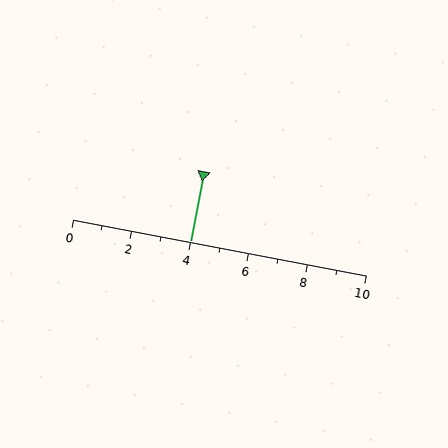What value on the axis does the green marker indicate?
The marker indicates approximately 4.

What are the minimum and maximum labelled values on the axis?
The axis runs from 0 to 10.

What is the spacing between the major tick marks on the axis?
The major ticks are spaced 2 apart.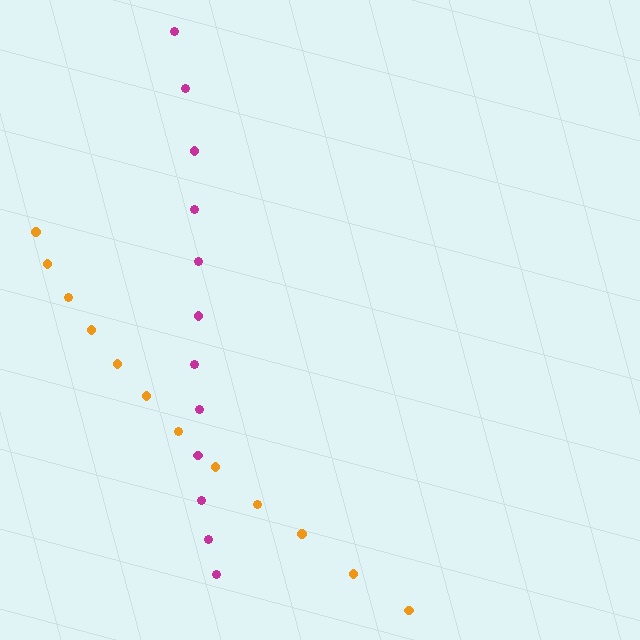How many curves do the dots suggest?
There are 2 distinct paths.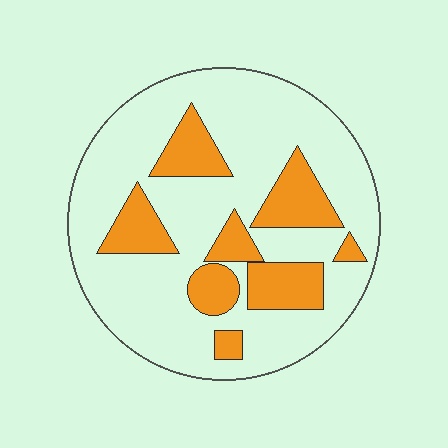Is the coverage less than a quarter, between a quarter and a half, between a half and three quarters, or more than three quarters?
Between a quarter and a half.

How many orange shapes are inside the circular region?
8.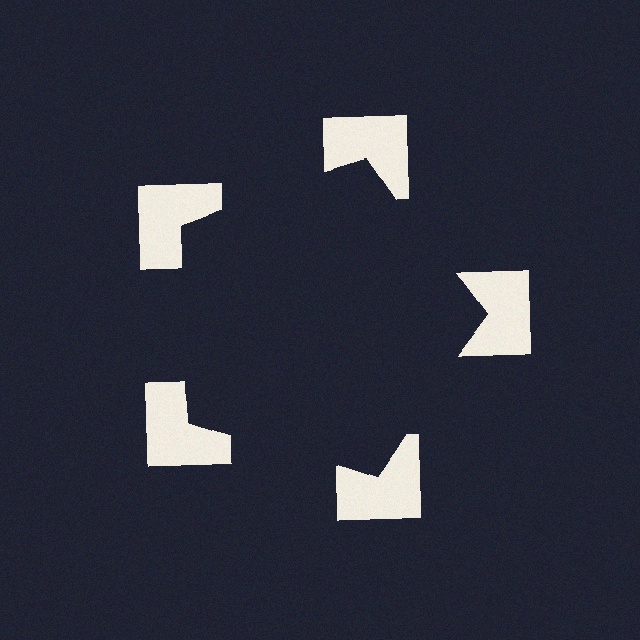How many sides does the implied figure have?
5 sides.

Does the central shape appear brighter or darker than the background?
It typically appears slightly darker than the background, even though no actual brightness change is drawn.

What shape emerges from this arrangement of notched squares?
An illusory pentagon — its edges are inferred from the aligned wedge cuts in the notched squares, not physically drawn.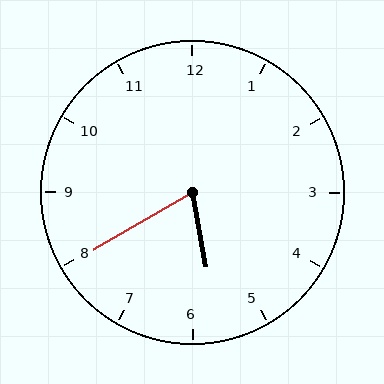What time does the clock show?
5:40.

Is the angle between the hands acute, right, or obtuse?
It is acute.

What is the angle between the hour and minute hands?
Approximately 70 degrees.